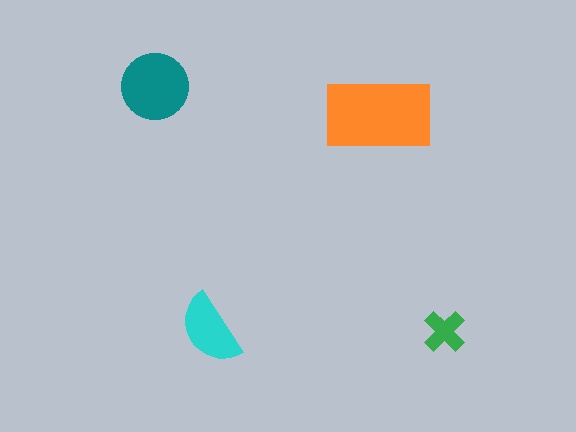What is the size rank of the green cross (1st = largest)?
4th.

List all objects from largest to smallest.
The orange rectangle, the teal circle, the cyan semicircle, the green cross.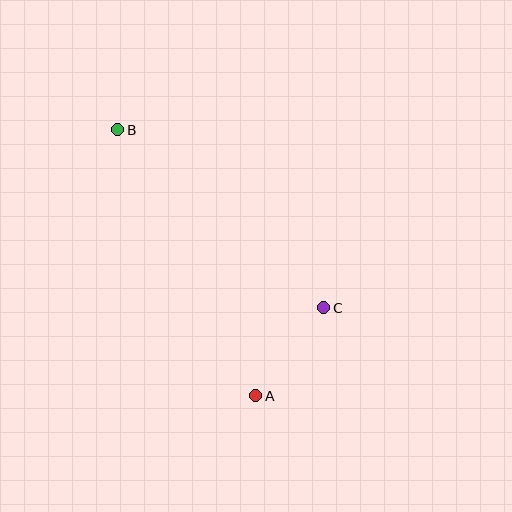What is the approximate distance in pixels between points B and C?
The distance between B and C is approximately 272 pixels.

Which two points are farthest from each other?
Points A and B are farthest from each other.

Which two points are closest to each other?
Points A and C are closest to each other.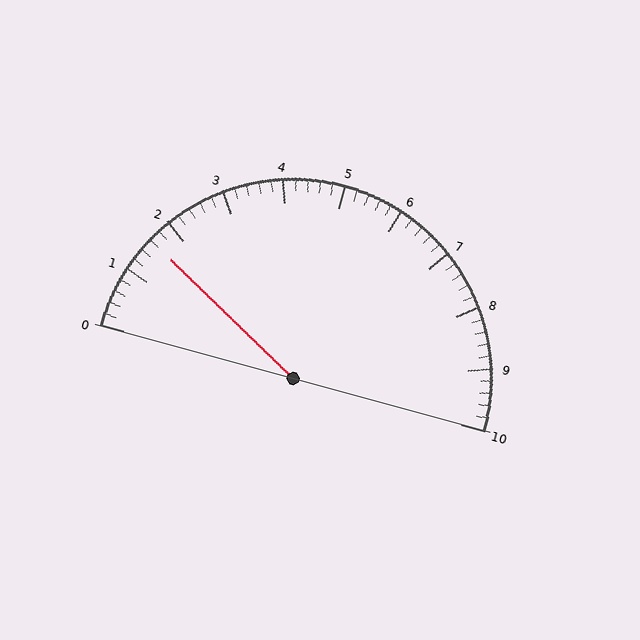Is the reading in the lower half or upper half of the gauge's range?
The reading is in the lower half of the range (0 to 10).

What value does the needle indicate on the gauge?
The needle indicates approximately 1.6.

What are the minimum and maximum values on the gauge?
The gauge ranges from 0 to 10.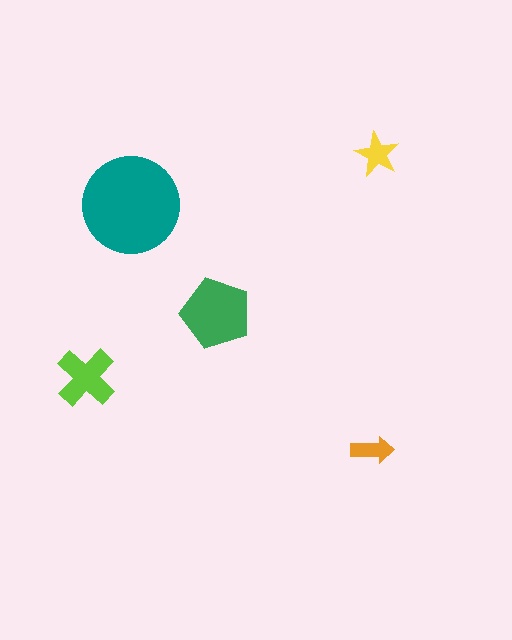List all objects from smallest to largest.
The orange arrow, the yellow star, the lime cross, the green pentagon, the teal circle.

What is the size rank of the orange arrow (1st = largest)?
5th.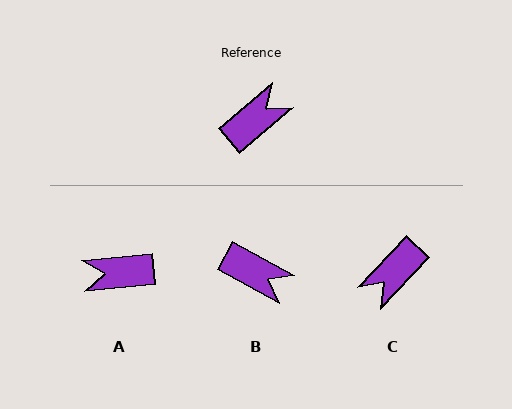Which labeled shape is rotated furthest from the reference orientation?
C, about 174 degrees away.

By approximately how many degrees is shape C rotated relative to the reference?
Approximately 174 degrees clockwise.